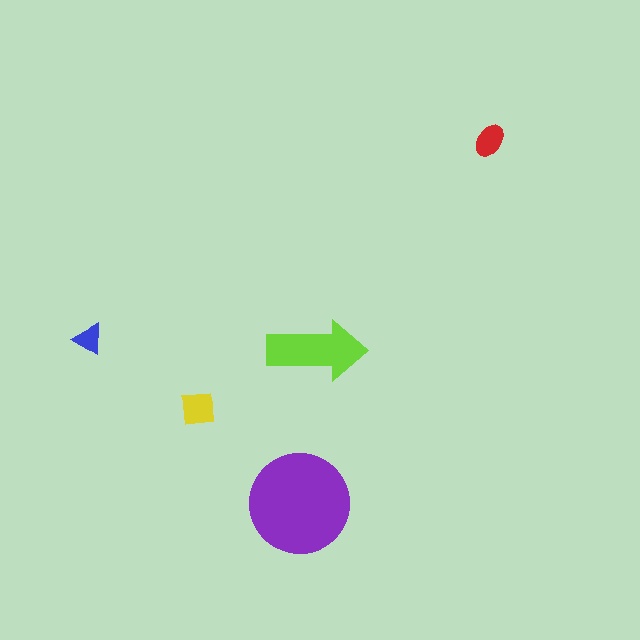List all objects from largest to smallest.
The purple circle, the lime arrow, the yellow square, the red ellipse, the blue triangle.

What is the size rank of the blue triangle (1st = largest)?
5th.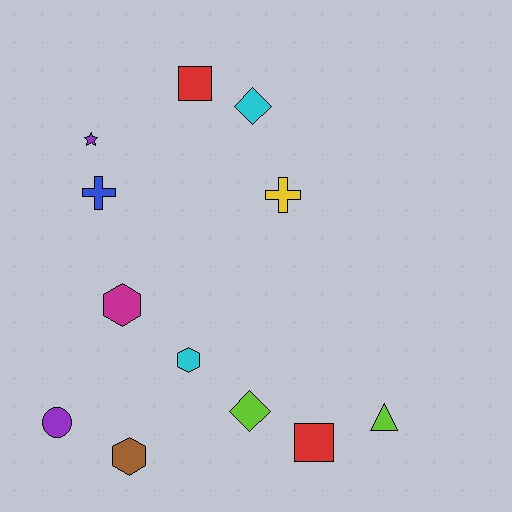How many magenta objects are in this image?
There is 1 magenta object.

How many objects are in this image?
There are 12 objects.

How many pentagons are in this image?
There are no pentagons.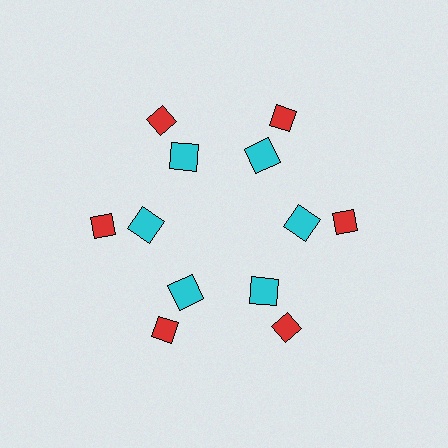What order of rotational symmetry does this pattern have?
This pattern has 6-fold rotational symmetry.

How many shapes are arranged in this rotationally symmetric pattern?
There are 12 shapes, arranged in 6 groups of 2.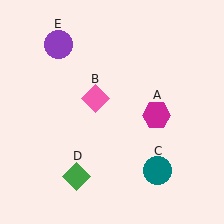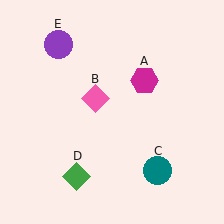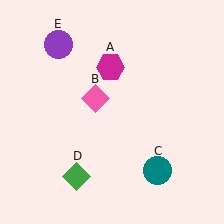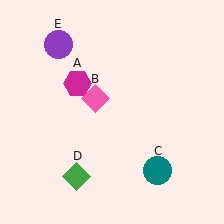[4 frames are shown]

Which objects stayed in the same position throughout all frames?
Pink diamond (object B) and teal circle (object C) and green diamond (object D) and purple circle (object E) remained stationary.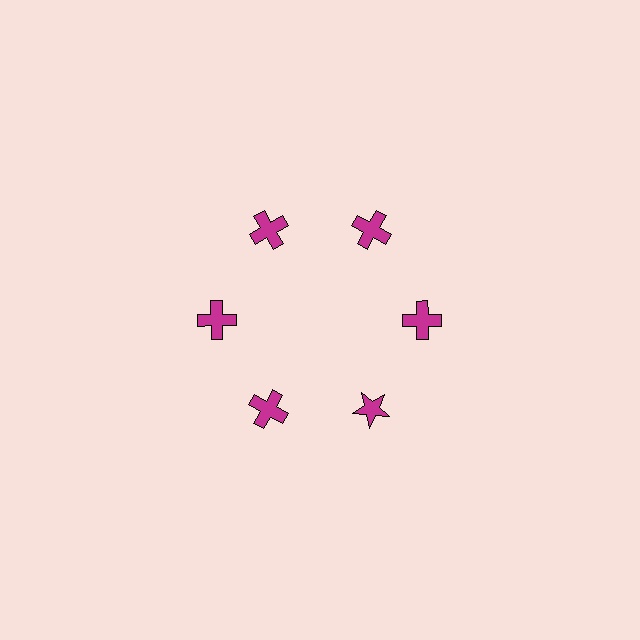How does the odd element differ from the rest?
It has a different shape: star instead of cross.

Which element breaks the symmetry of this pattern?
The magenta star at roughly the 5 o'clock position breaks the symmetry. All other shapes are magenta crosses.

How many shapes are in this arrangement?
There are 6 shapes arranged in a ring pattern.